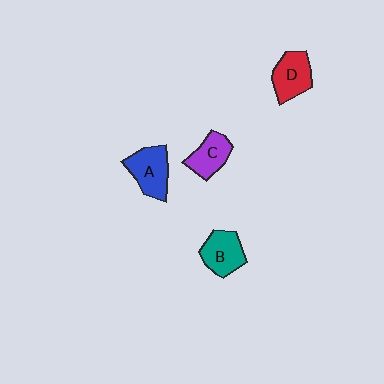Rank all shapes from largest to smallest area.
From largest to smallest: A (blue), D (red), B (teal), C (purple).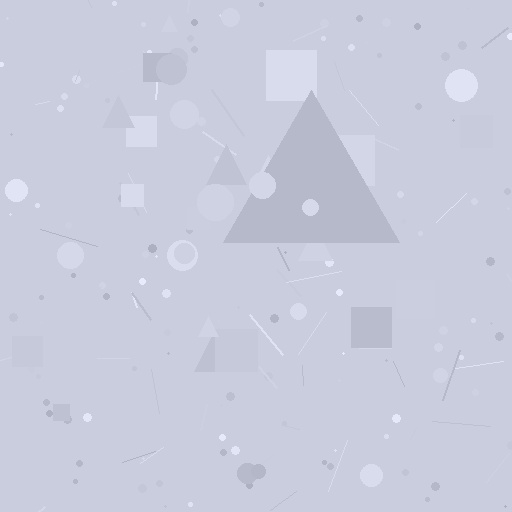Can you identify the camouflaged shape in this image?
The camouflaged shape is a triangle.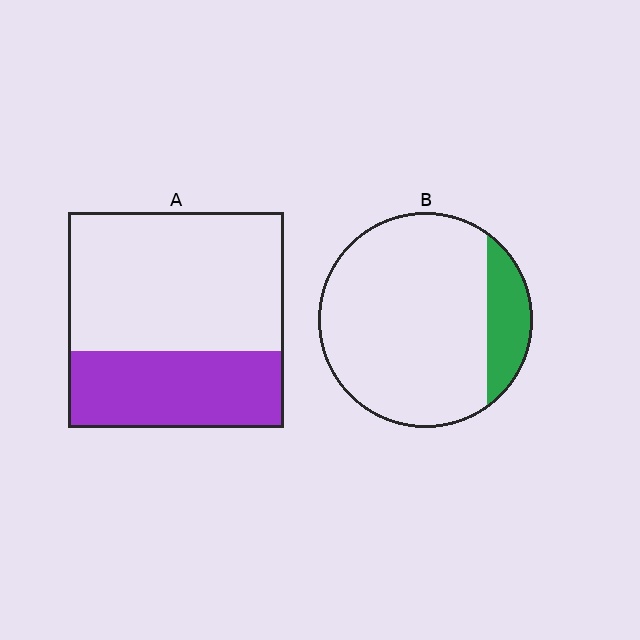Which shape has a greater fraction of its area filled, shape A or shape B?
Shape A.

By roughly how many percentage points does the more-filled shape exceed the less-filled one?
By roughly 20 percentage points (A over B).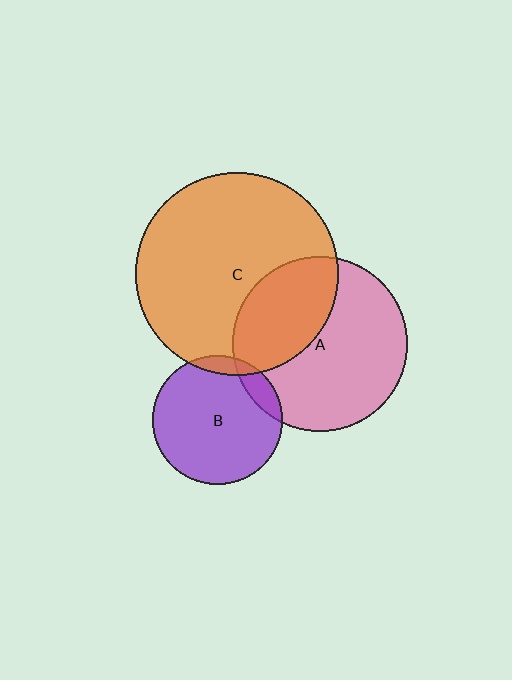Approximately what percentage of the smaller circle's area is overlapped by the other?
Approximately 10%.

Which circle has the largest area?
Circle C (orange).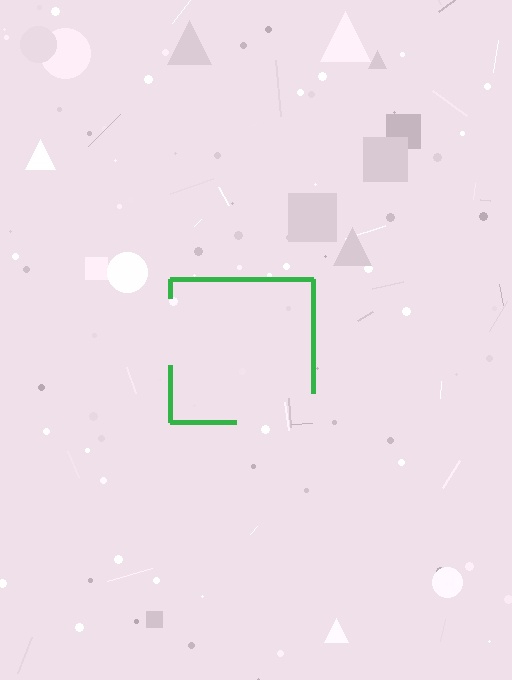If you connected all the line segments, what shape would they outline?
They would outline a square.